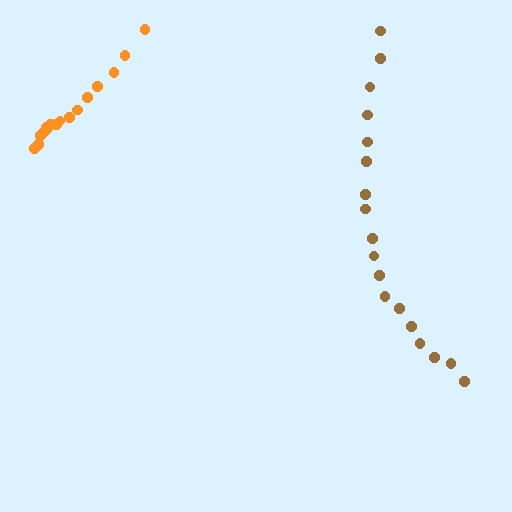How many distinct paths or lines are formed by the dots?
There are 2 distinct paths.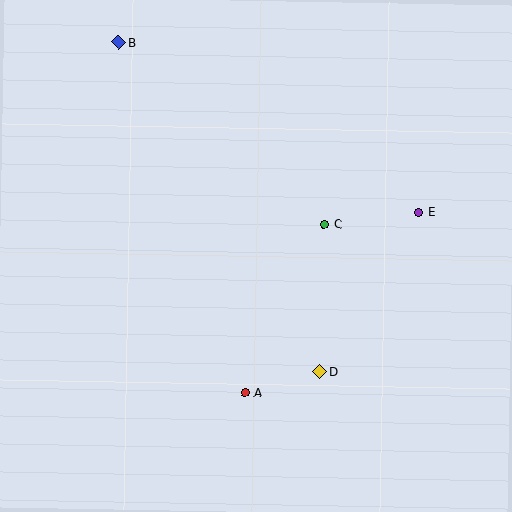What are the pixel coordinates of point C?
Point C is at (324, 225).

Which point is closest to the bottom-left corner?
Point A is closest to the bottom-left corner.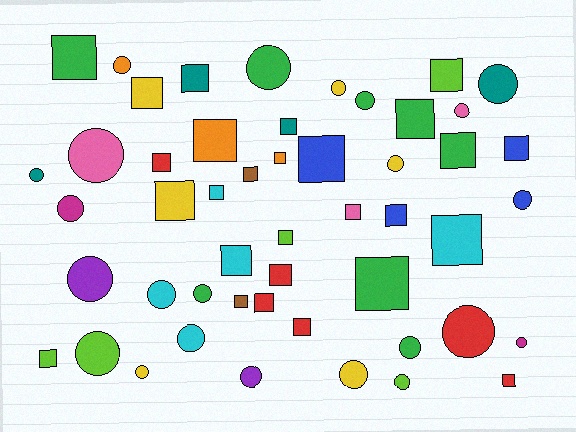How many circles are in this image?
There are 23 circles.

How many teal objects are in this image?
There are 4 teal objects.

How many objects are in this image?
There are 50 objects.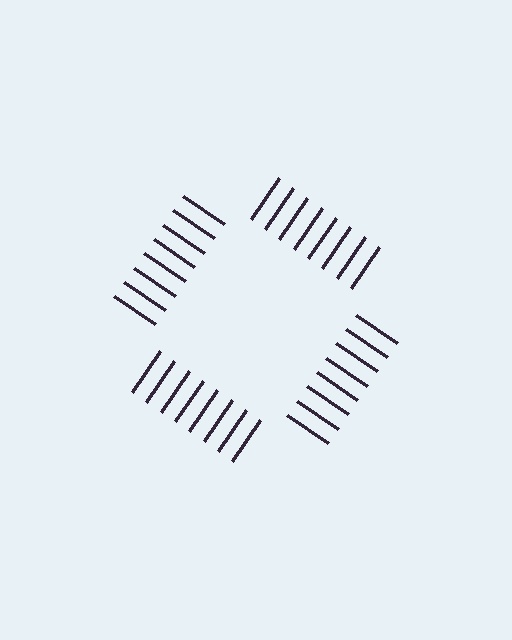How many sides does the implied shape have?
4 sides — the line-ends trace a square.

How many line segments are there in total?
32 — 8 along each of the 4 edges.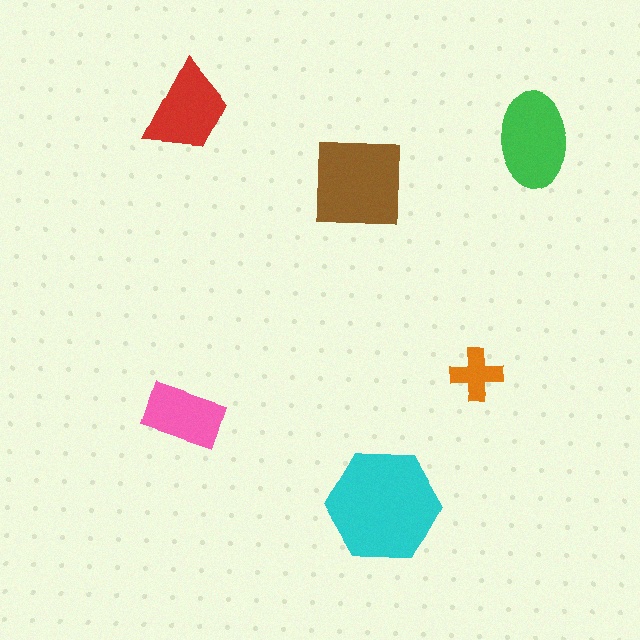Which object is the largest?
The cyan hexagon.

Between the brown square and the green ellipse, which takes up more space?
The brown square.